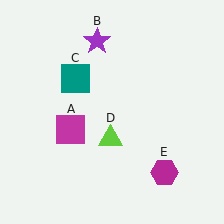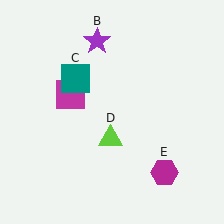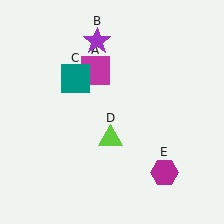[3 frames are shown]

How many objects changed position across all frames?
1 object changed position: magenta square (object A).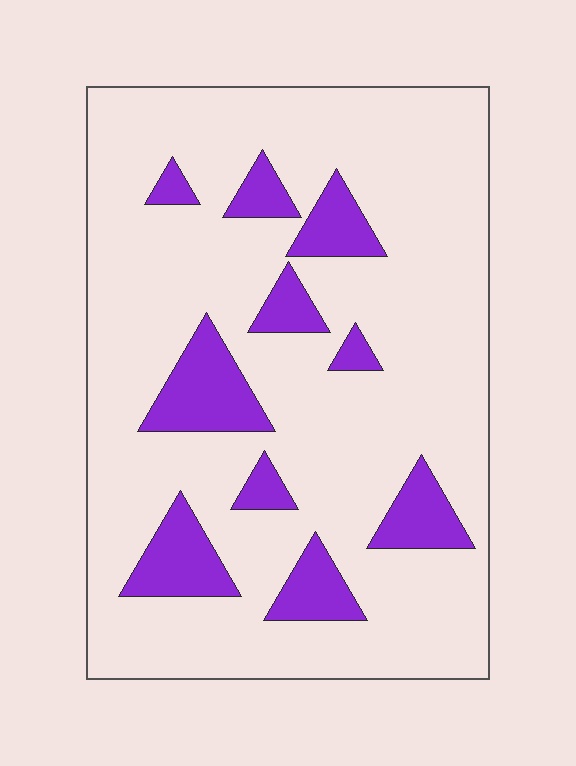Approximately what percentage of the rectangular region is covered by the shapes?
Approximately 15%.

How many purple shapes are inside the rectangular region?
10.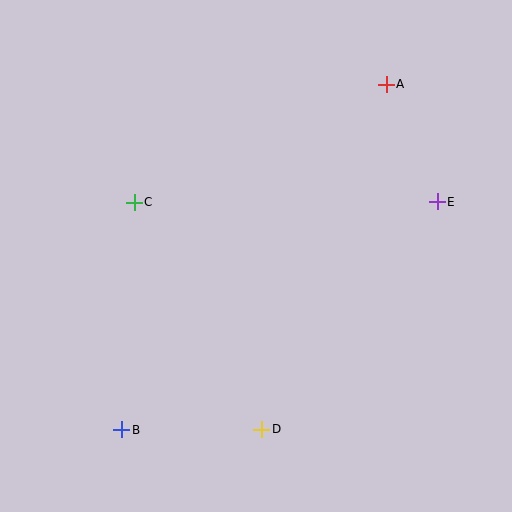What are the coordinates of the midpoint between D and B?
The midpoint between D and B is at (192, 429).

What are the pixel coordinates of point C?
Point C is at (134, 202).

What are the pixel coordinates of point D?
Point D is at (262, 429).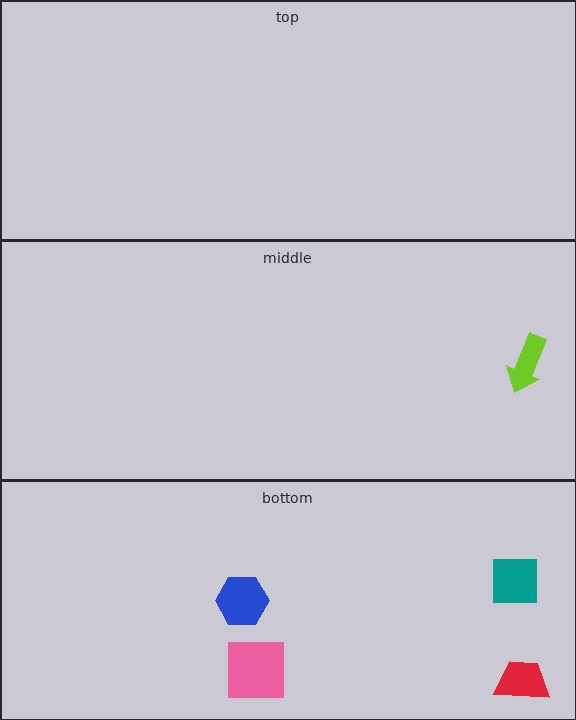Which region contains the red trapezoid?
The bottom region.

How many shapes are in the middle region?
1.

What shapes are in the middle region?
The lime arrow.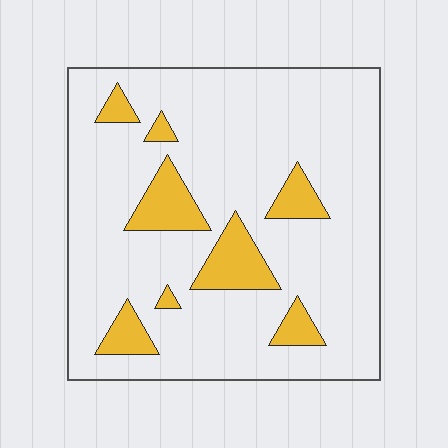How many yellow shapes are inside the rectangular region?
8.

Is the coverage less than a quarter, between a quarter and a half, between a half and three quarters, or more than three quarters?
Less than a quarter.